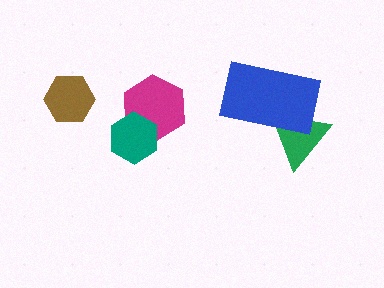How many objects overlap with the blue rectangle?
1 object overlaps with the blue rectangle.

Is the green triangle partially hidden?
Yes, it is partially covered by another shape.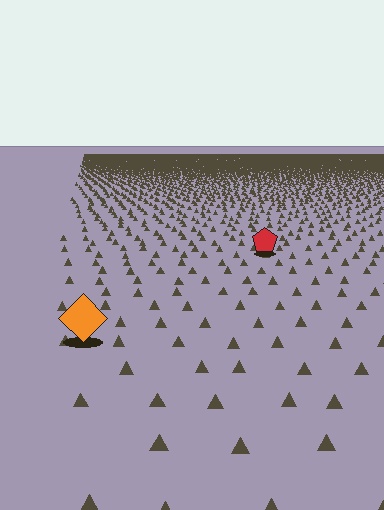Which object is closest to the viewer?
The orange diamond is closest. The texture marks near it are larger and more spread out.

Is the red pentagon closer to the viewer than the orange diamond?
No. The orange diamond is closer — you can tell from the texture gradient: the ground texture is coarser near it.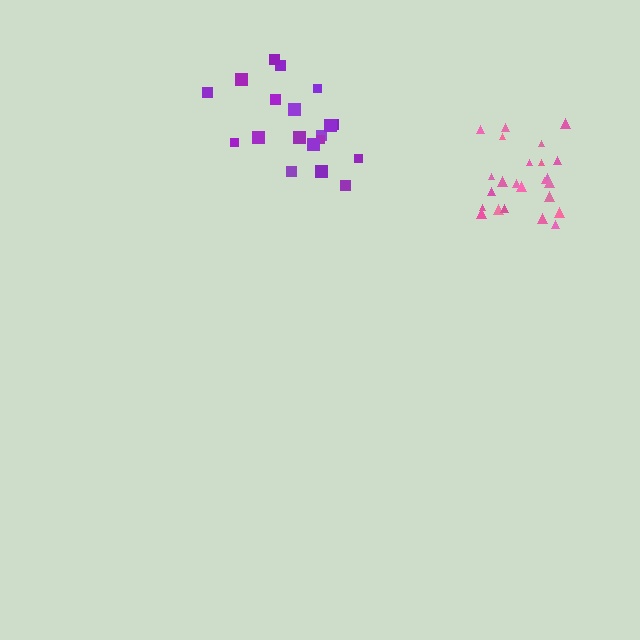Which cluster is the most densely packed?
Pink.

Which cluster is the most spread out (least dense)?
Purple.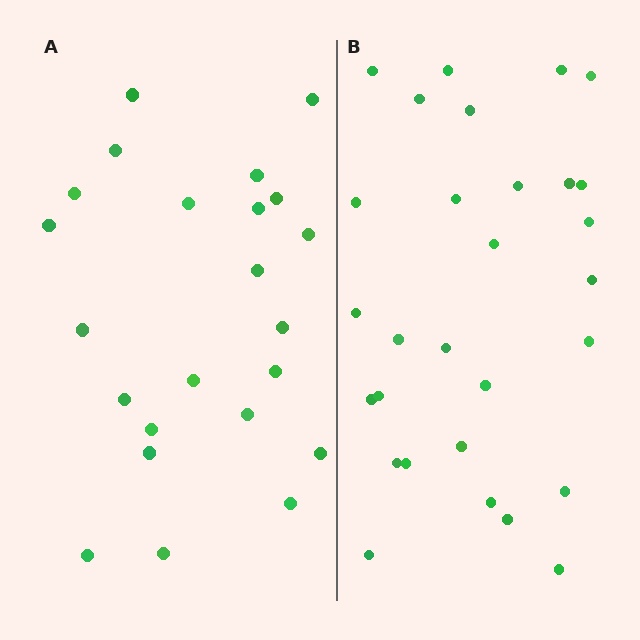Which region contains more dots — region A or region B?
Region B (the right region) has more dots.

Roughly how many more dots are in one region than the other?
Region B has about 6 more dots than region A.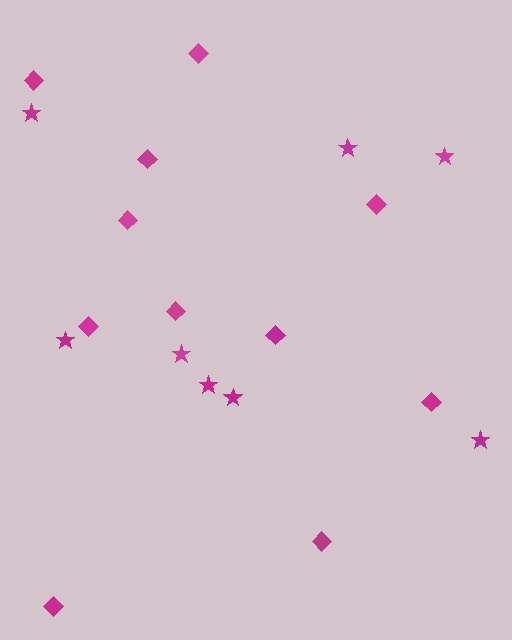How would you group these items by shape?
There are 2 groups: one group of stars (8) and one group of diamonds (11).